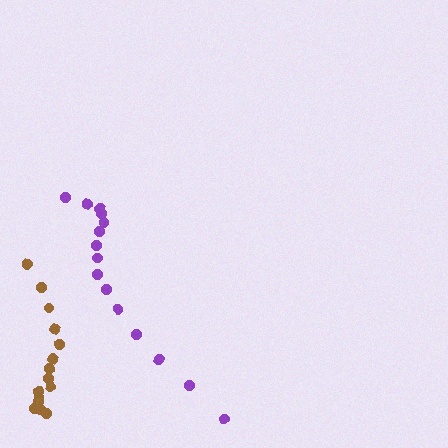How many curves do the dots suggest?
There are 2 distinct paths.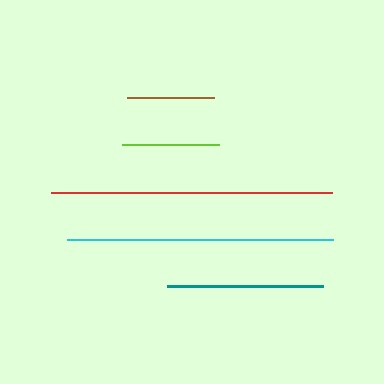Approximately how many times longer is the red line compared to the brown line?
The red line is approximately 3.2 times the length of the brown line.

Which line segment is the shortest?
The brown line is the shortest at approximately 87 pixels.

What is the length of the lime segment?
The lime segment is approximately 97 pixels long.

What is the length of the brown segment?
The brown segment is approximately 87 pixels long.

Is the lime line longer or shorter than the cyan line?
The cyan line is longer than the lime line.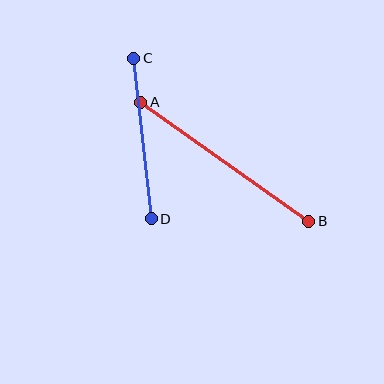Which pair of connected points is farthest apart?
Points A and B are farthest apart.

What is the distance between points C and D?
The distance is approximately 162 pixels.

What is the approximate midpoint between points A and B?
The midpoint is at approximately (225, 162) pixels.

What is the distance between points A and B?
The distance is approximately 206 pixels.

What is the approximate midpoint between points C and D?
The midpoint is at approximately (142, 139) pixels.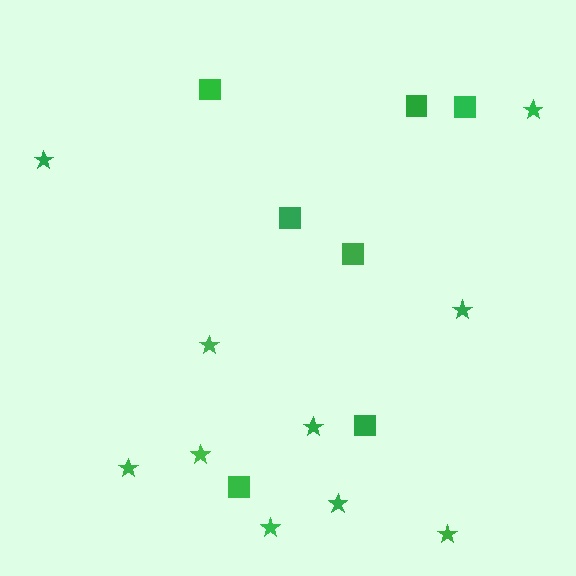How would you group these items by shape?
There are 2 groups: one group of squares (7) and one group of stars (10).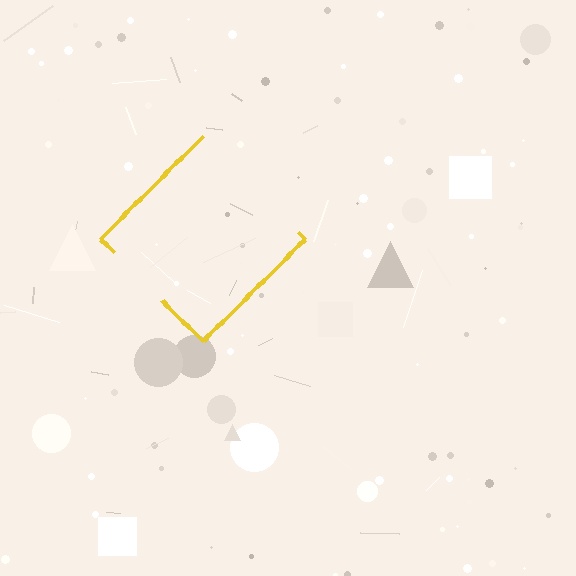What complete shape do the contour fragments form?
The contour fragments form a diamond.